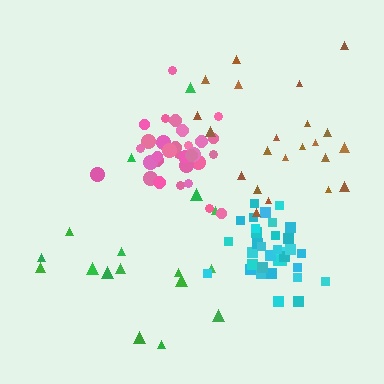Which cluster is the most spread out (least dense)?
Green.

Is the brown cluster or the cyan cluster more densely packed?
Cyan.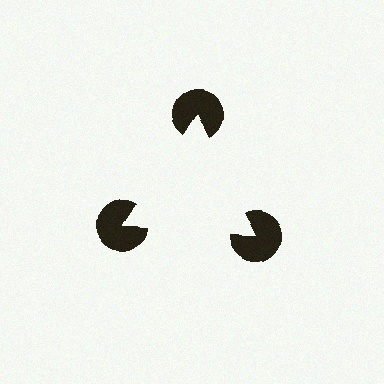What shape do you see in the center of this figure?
An illusory triangle — its edges are inferred from the aligned wedge cuts in the pac-man discs, not physically drawn.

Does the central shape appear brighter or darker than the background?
It typically appears slightly brighter than the background, even though no actual brightness change is drawn.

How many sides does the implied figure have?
3 sides.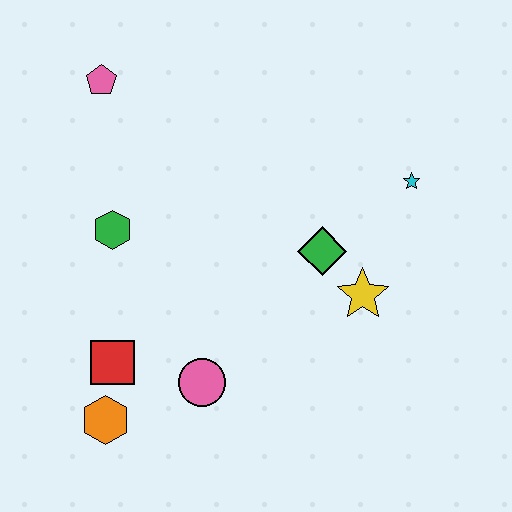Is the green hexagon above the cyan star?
No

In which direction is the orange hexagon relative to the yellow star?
The orange hexagon is to the left of the yellow star.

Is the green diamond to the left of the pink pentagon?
No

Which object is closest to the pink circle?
The red square is closest to the pink circle.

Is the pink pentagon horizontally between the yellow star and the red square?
No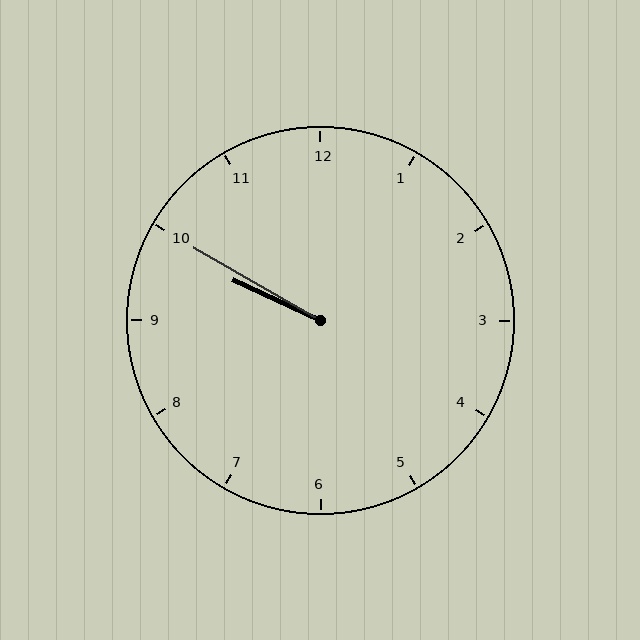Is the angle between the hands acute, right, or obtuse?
It is acute.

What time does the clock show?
9:50.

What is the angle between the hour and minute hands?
Approximately 5 degrees.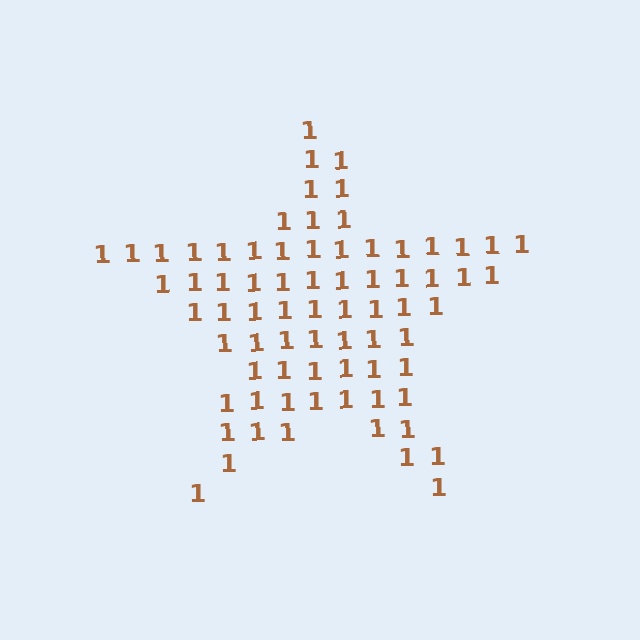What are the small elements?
The small elements are digit 1's.